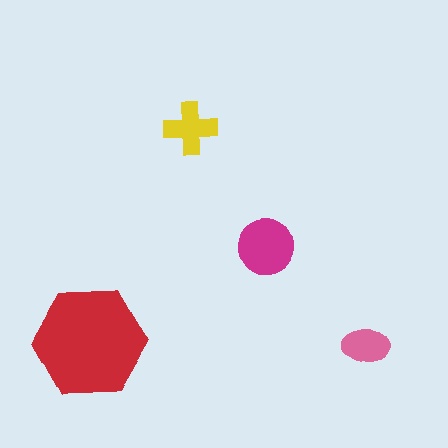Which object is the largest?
The red hexagon.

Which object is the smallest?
The pink ellipse.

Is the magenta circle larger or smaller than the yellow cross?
Larger.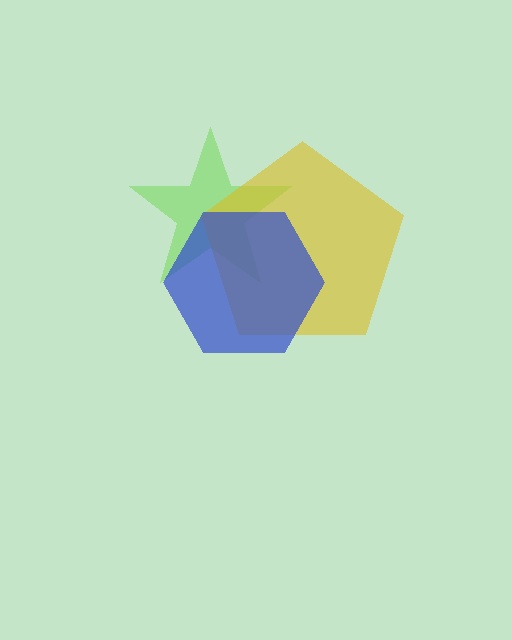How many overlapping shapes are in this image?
There are 3 overlapping shapes in the image.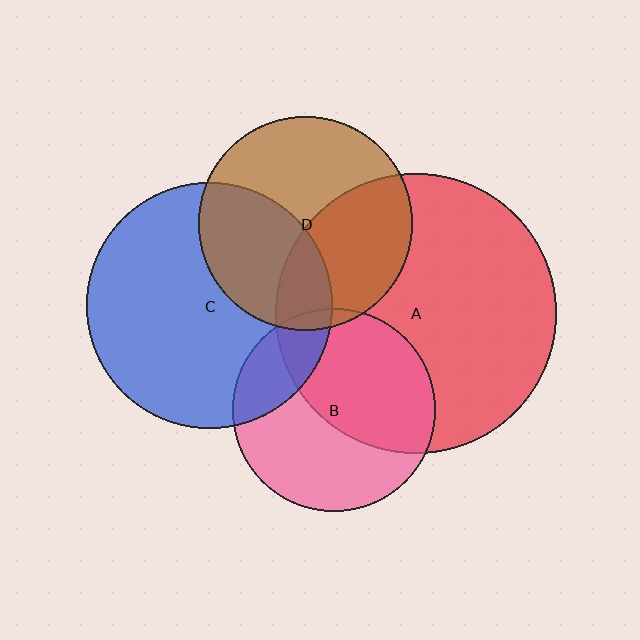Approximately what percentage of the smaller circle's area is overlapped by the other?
Approximately 40%.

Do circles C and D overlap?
Yes.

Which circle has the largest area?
Circle A (red).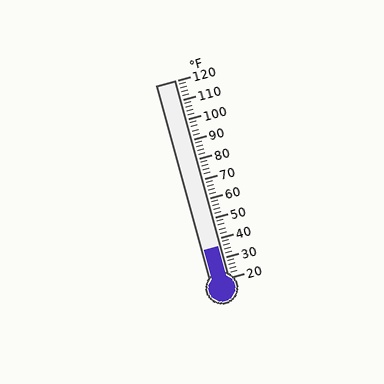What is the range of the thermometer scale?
The thermometer scale ranges from 20°F to 120°F.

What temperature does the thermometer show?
The thermometer shows approximately 36°F.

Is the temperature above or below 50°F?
The temperature is below 50°F.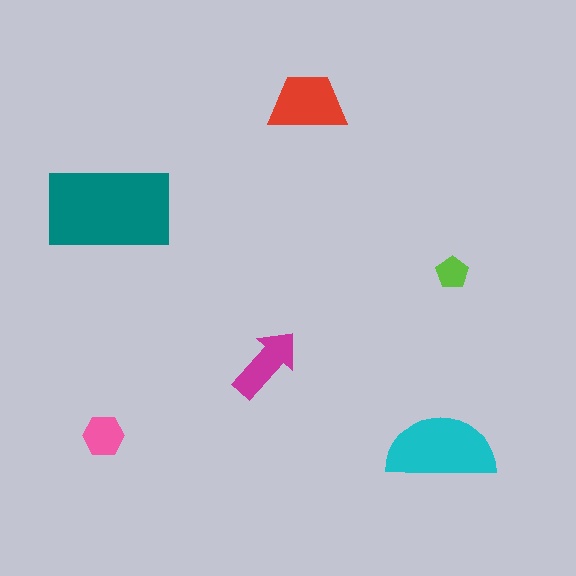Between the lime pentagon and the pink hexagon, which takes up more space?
The pink hexagon.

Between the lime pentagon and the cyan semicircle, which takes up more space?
The cyan semicircle.